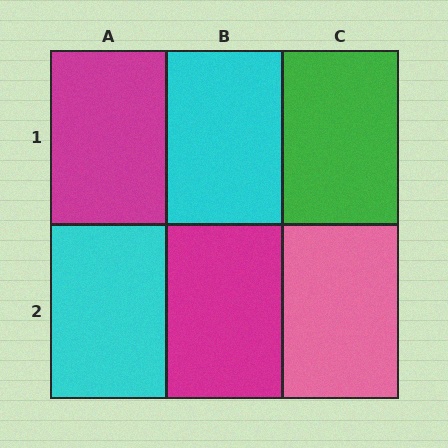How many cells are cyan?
2 cells are cyan.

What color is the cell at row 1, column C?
Green.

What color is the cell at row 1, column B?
Cyan.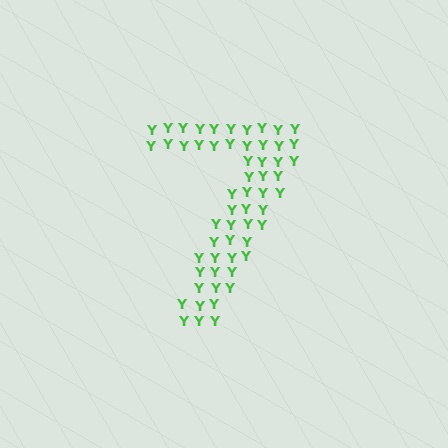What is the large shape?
The large shape is the digit 7.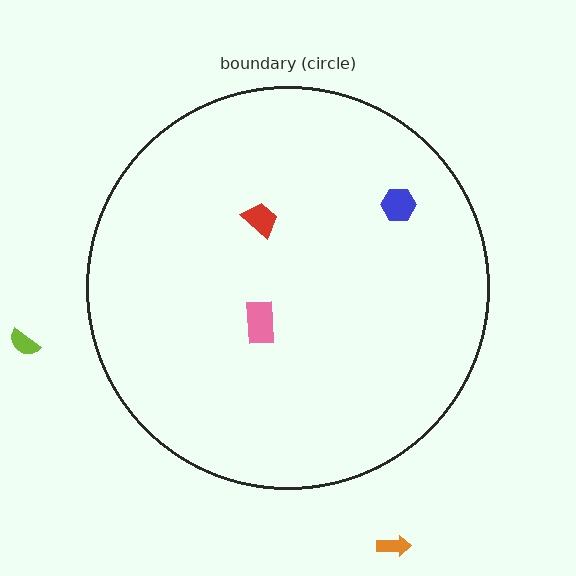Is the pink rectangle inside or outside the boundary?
Inside.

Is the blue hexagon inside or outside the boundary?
Inside.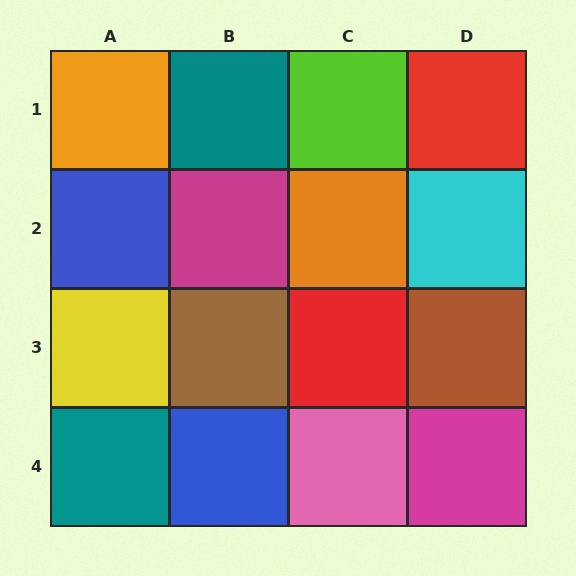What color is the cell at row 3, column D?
Brown.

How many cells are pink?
1 cell is pink.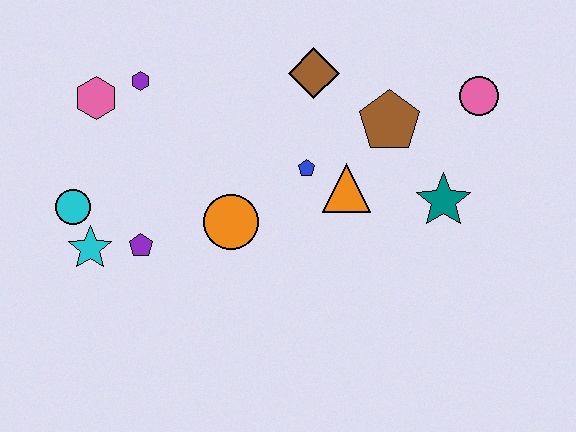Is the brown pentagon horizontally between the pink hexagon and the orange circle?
No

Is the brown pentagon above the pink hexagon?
No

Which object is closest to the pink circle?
The brown pentagon is closest to the pink circle.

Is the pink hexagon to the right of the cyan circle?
Yes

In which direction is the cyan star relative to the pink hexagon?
The cyan star is below the pink hexagon.